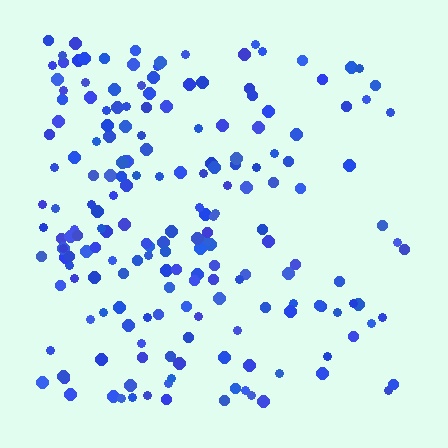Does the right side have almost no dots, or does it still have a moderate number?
Still a moderate number, just noticeably fewer than the left.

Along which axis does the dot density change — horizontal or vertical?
Horizontal.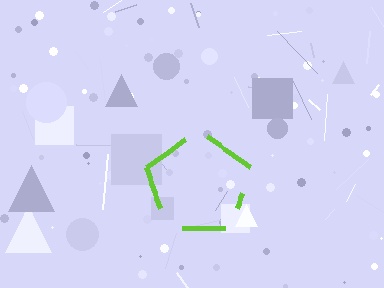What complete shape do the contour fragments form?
The contour fragments form a pentagon.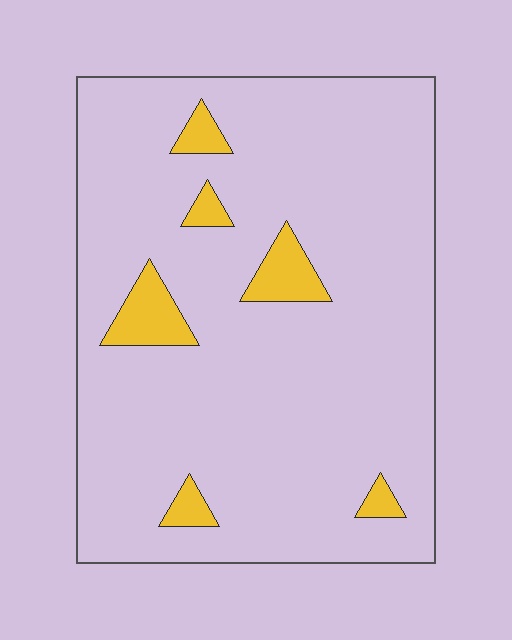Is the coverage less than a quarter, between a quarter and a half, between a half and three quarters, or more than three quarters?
Less than a quarter.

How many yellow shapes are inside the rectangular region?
6.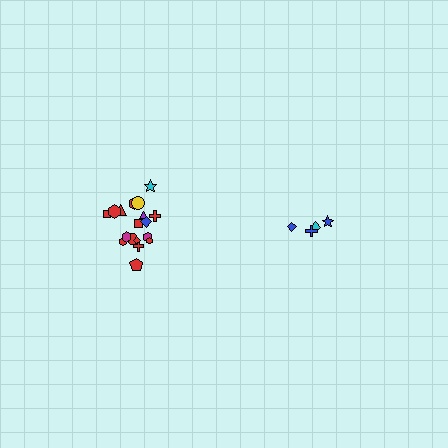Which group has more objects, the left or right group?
The left group.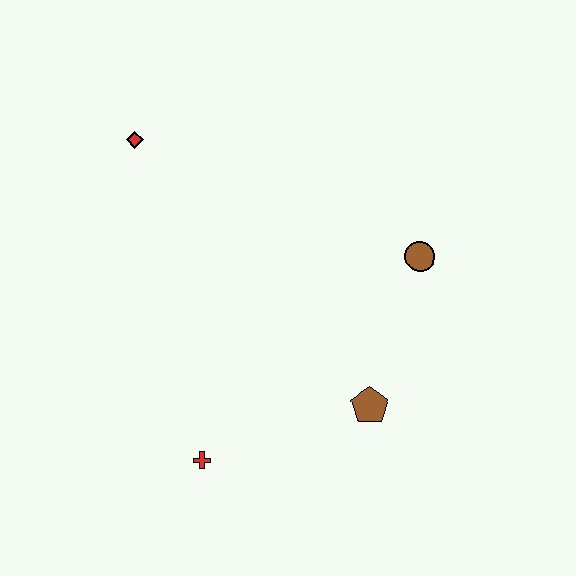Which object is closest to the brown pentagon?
The brown circle is closest to the brown pentagon.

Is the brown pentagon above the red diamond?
No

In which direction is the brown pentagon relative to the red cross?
The brown pentagon is to the right of the red cross.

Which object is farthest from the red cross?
The red diamond is farthest from the red cross.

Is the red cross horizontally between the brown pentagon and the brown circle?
No